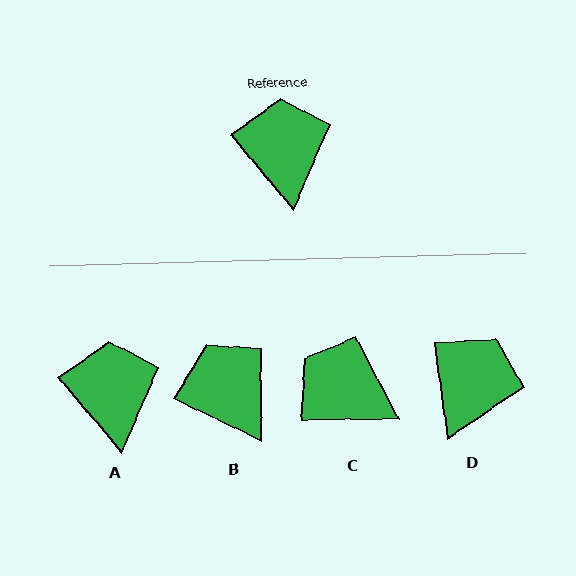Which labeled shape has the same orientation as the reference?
A.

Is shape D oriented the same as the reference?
No, it is off by about 32 degrees.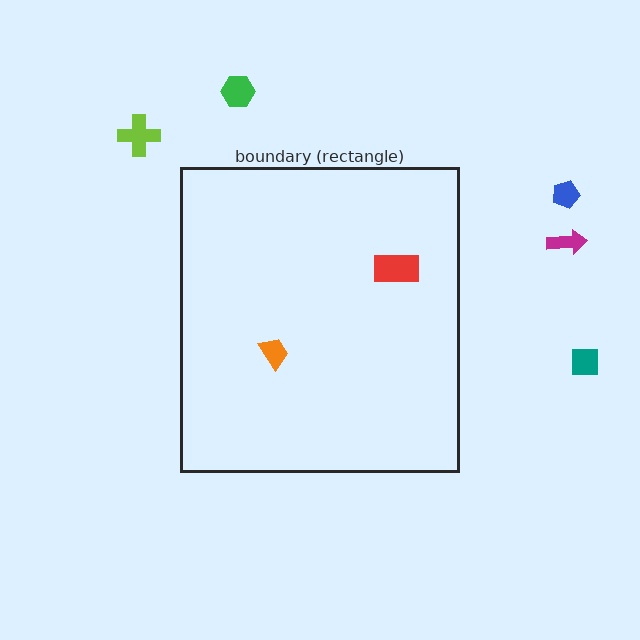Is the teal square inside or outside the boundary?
Outside.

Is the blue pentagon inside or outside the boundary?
Outside.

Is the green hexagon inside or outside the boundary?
Outside.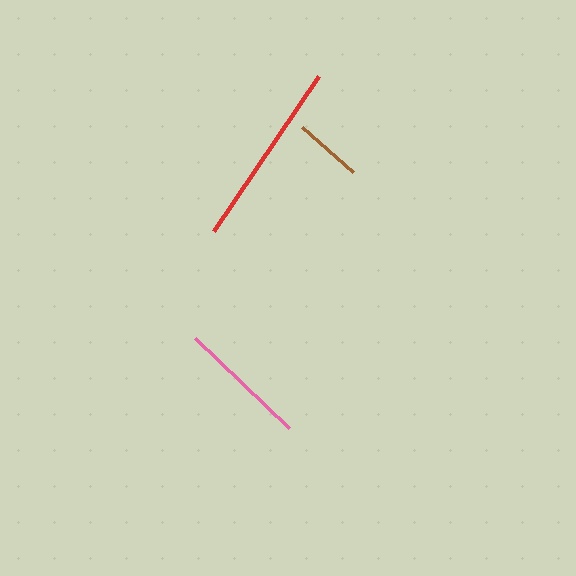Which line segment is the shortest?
The brown line is the shortest at approximately 68 pixels.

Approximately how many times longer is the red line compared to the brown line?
The red line is approximately 2.7 times the length of the brown line.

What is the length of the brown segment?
The brown segment is approximately 68 pixels long.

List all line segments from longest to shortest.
From longest to shortest: red, pink, brown.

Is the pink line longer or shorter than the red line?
The red line is longer than the pink line.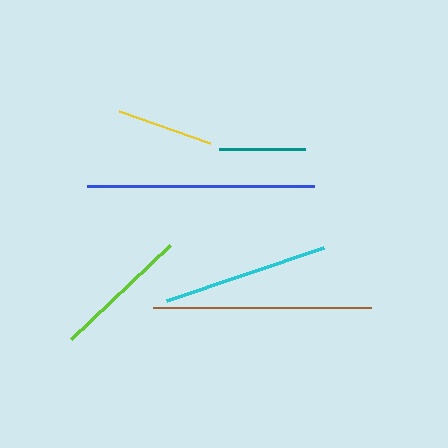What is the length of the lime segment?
The lime segment is approximately 137 pixels long.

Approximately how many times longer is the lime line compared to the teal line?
The lime line is approximately 1.6 times the length of the teal line.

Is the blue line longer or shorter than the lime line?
The blue line is longer than the lime line.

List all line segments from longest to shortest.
From longest to shortest: blue, brown, cyan, lime, yellow, teal.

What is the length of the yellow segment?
The yellow segment is approximately 96 pixels long.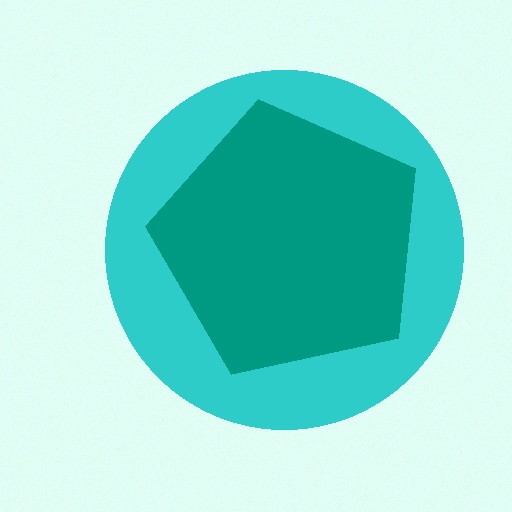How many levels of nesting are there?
2.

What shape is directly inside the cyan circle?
The teal pentagon.